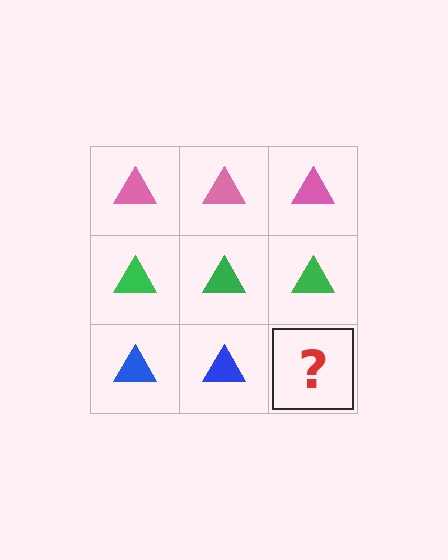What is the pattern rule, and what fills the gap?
The rule is that each row has a consistent color. The gap should be filled with a blue triangle.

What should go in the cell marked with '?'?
The missing cell should contain a blue triangle.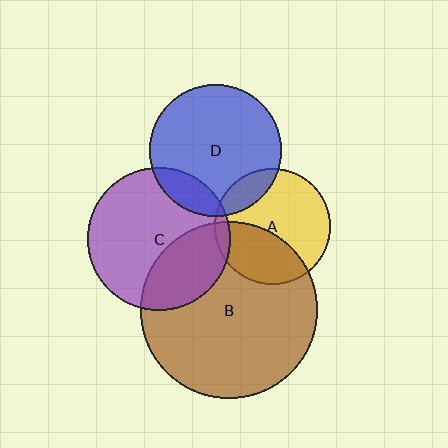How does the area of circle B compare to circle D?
Approximately 1.8 times.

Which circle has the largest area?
Circle B (brown).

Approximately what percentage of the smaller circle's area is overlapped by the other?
Approximately 5%.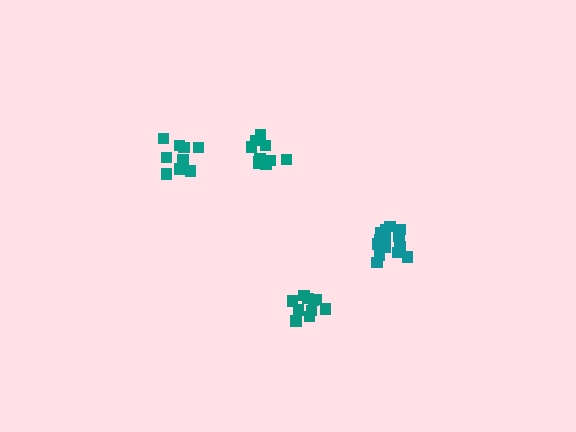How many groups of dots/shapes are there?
There are 4 groups.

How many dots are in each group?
Group 1: 9 dots, Group 2: 10 dots, Group 3: 14 dots, Group 4: 10 dots (43 total).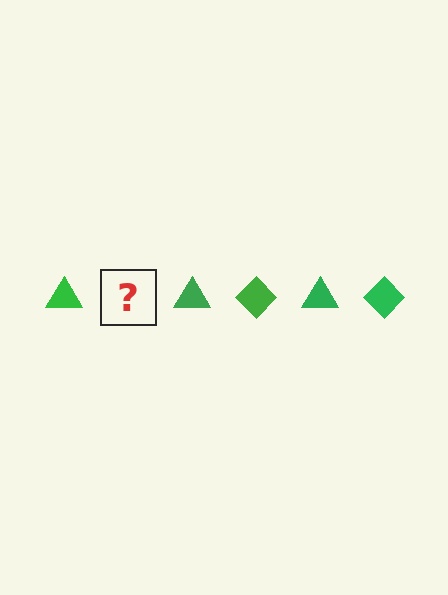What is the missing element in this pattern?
The missing element is a green diamond.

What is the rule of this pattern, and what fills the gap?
The rule is that the pattern cycles through triangle, diamond shapes in green. The gap should be filled with a green diamond.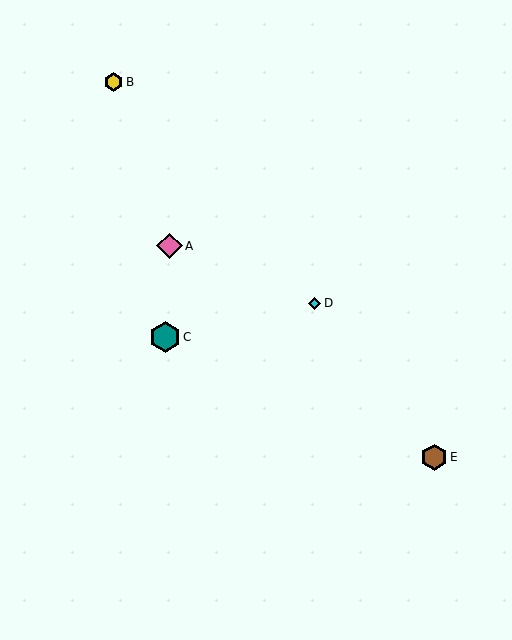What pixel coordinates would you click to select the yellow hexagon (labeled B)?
Click at (113, 82) to select the yellow hexagon B.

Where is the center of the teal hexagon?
The center of the teal hexagon is at (165, 337).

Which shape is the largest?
The teal hexagon (labeled C) is the largest.